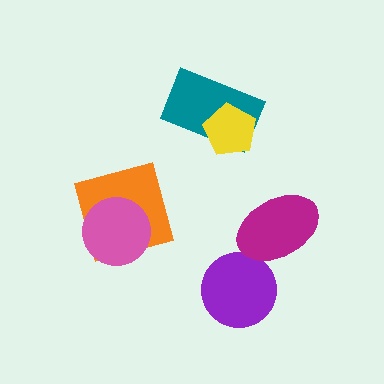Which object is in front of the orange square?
The pink circle is in front of the orange square.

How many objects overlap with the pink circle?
1 object overlaps with the pink circle.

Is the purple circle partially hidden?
No, no other shape covers it.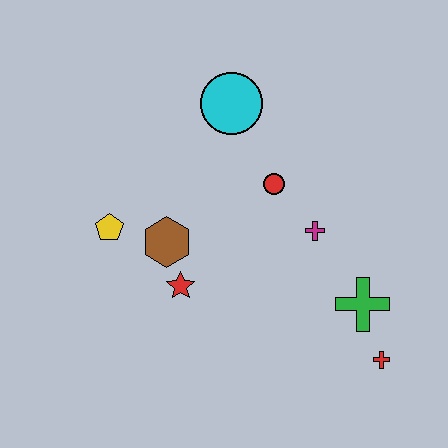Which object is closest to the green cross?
The red cross is closest to the green cross.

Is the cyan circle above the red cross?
Yes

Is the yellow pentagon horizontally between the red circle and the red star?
No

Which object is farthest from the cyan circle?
The red cross is farthest from the cyan circle.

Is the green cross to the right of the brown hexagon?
Yes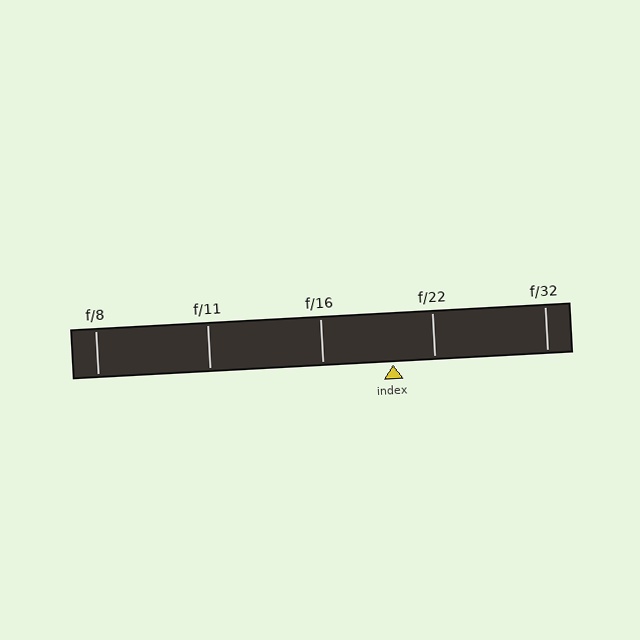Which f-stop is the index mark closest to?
The index mark is closest to f/22.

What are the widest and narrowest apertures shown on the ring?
The widest aperture shown is f/8 and the narrowest is f/32.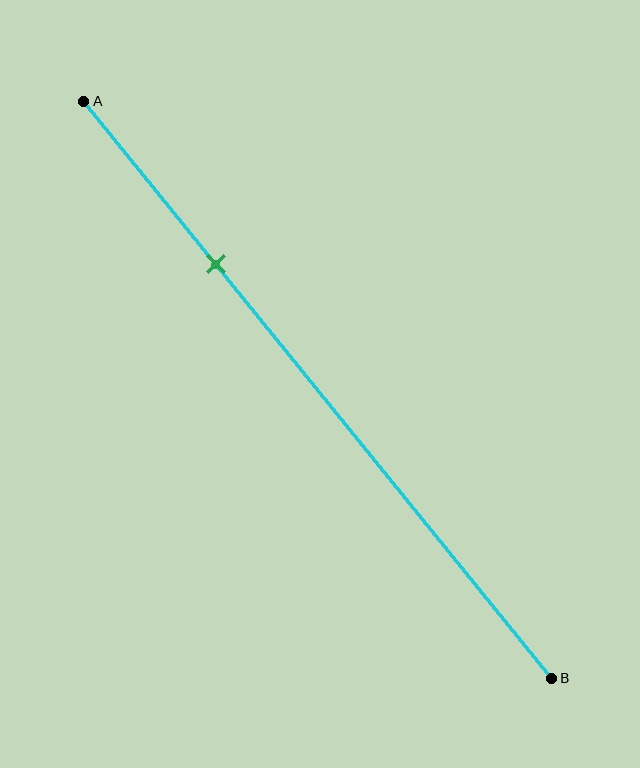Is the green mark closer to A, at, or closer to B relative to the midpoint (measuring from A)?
The green mark is closer to point A than the midpoint of segment AB.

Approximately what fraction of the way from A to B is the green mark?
The green mark is approximately 30% of the way from A to B.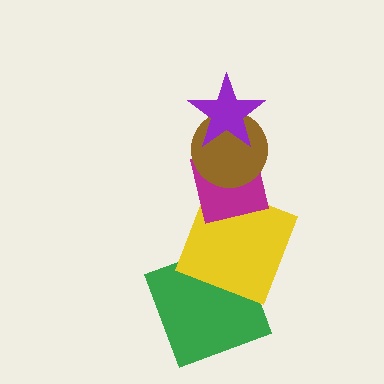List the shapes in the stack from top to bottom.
From top to bottom: the purple star, the brown circle, the magenta square, the yellow square, the green square.